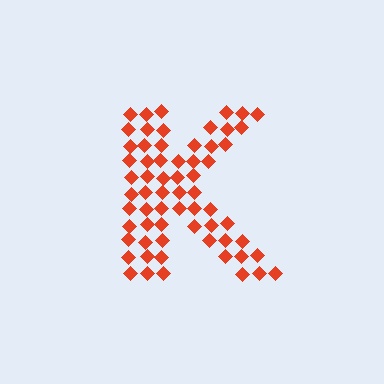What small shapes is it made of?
It is made of small diamonds.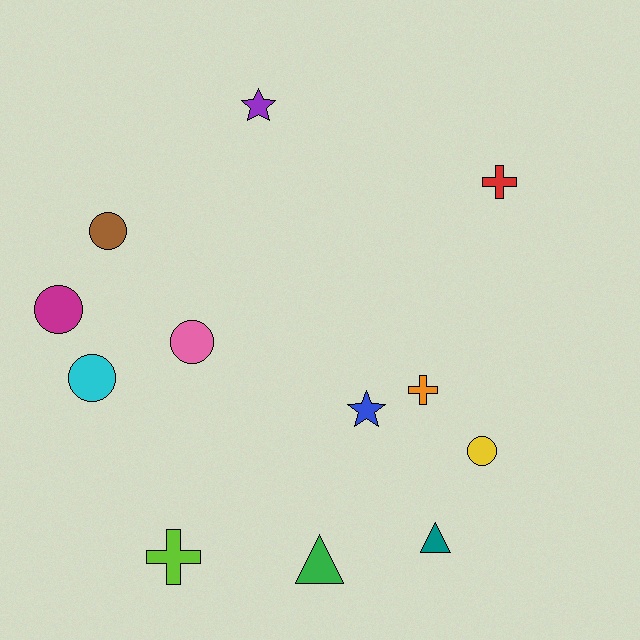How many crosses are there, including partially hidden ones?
There are 3 crosses.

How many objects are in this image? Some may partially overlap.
There are 12 objects.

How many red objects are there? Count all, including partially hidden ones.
There is 1 red object.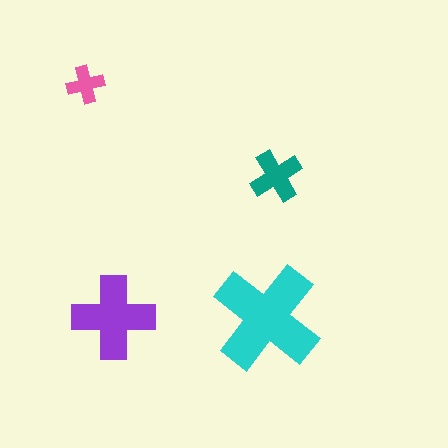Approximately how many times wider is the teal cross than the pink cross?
About 1.5 times wider.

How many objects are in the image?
There are 4 objects in the image.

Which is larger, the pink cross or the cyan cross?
The cyan one.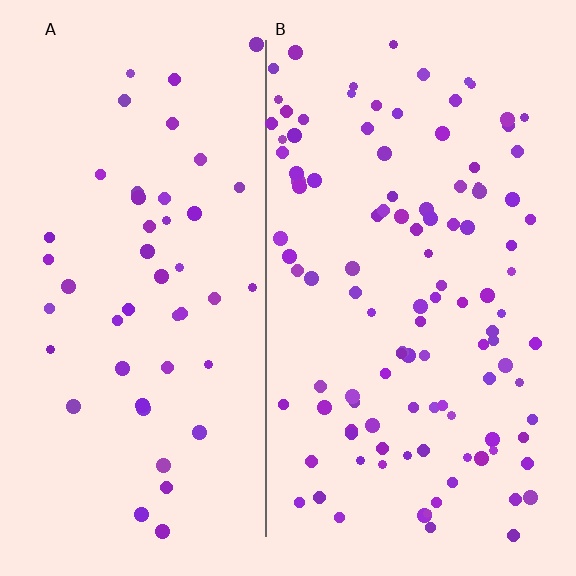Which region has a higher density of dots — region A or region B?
B (the right).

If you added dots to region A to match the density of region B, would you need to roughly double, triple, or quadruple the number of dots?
Approximately double.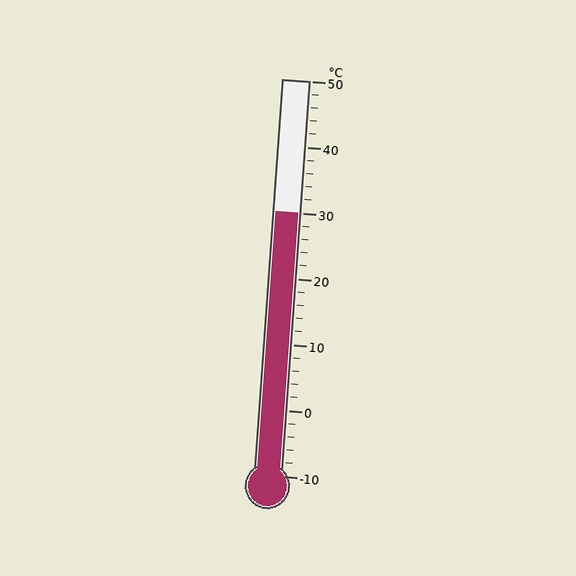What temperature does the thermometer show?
The thermometer shows approximately 30°C.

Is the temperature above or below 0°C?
The temperature is above 0°C.